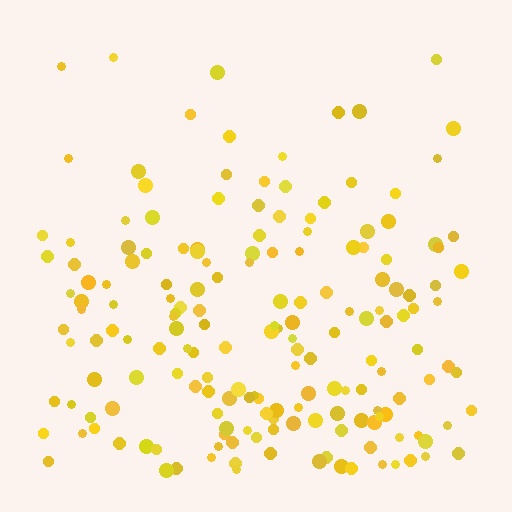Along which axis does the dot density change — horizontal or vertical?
Vertical.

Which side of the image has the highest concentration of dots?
The bottom.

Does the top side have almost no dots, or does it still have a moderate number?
Still a moderate number, just noticeably fewer than the bottom.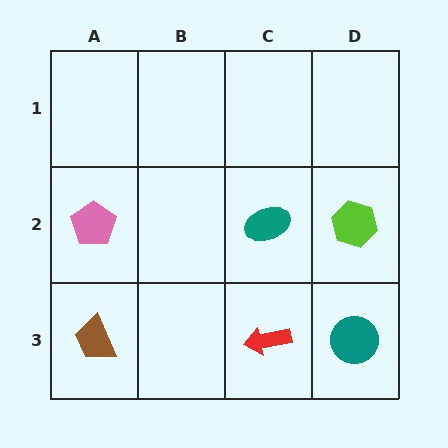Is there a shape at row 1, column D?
No, that cell is empty.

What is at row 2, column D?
A lime hexagon.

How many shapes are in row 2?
3 shapes.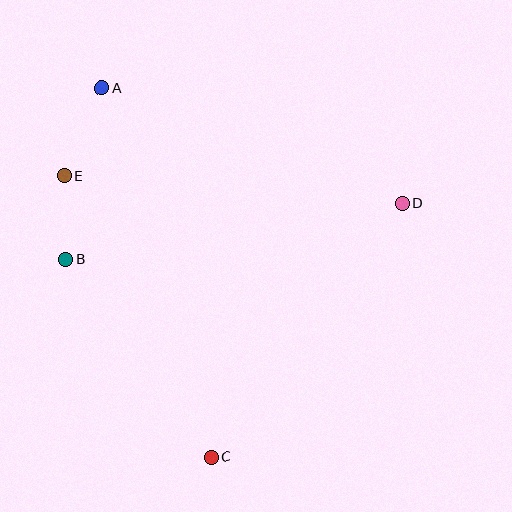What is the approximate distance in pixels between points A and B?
The distance between A and B is approximately 175 pixels.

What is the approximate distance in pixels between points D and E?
The distance between D and E is approximately 340 pixels.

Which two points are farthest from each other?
Points A and C are farthest from each other.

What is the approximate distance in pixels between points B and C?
The distance between B and C is approximately 246 pixels.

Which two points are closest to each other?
Points B and E are closest to each other.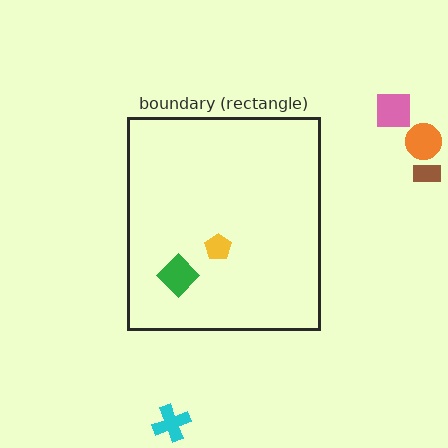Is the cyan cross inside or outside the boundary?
Outside.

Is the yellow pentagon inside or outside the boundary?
Inside.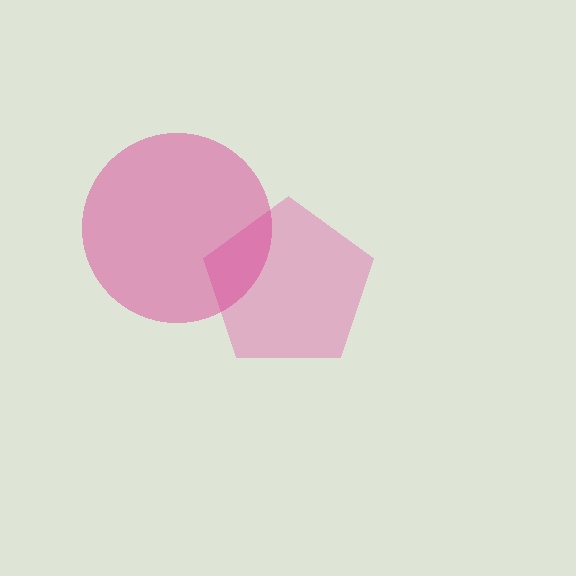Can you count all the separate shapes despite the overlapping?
Yes, there are 2 separate shapes.